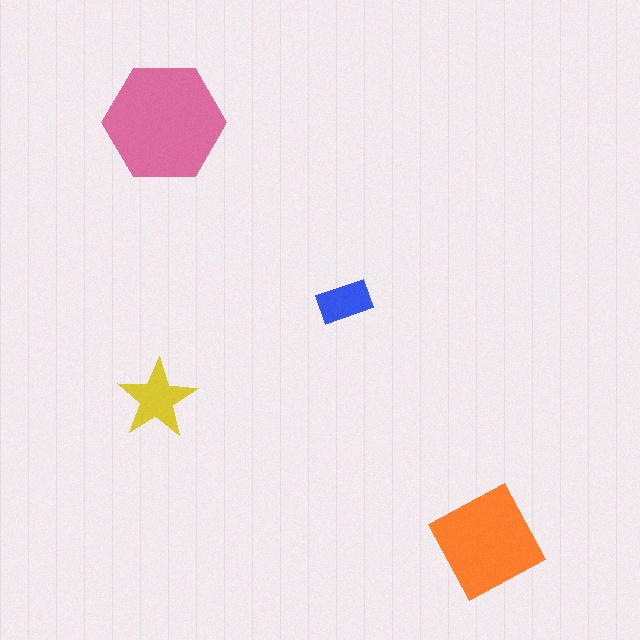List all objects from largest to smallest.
The pink hexagon, the orange diamond, the yellow star, the blue rectangle.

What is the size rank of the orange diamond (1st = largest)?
2nd.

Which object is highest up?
The pink hexagon is topmost.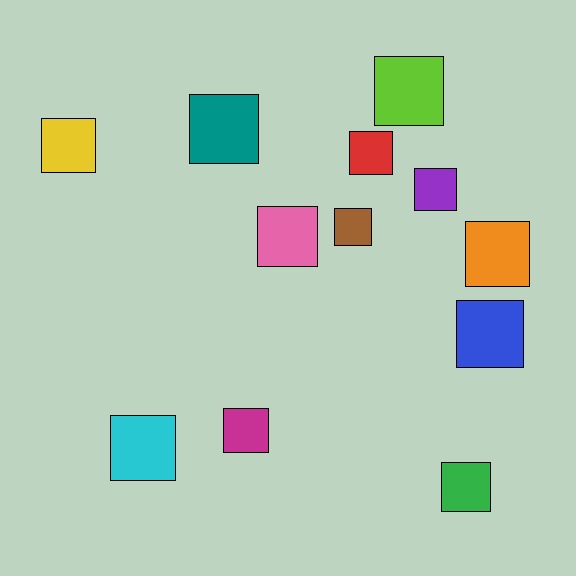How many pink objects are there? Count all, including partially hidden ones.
There is 1 pink object.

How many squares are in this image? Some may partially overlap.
There are 12 squares.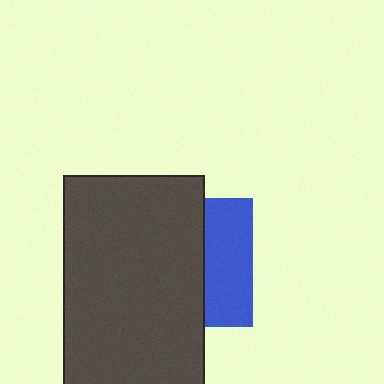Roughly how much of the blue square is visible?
A small part of it is visible (roughly 37%).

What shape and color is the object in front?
The object in front is a dark gray rectangle.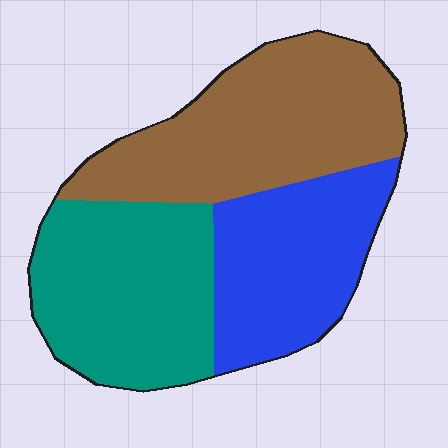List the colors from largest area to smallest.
From largest to smallest: brown, teal, blue.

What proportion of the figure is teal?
Teal takes up about one third (1/3) of the figure.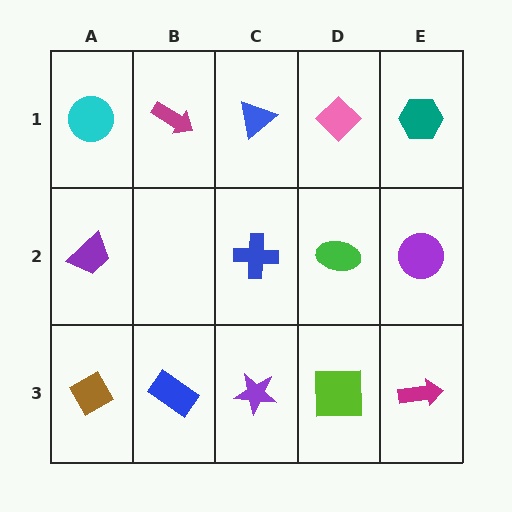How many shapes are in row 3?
5 shapes.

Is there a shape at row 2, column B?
No, that cell is empty.